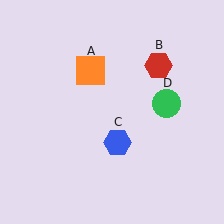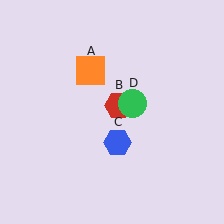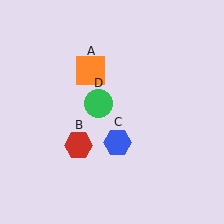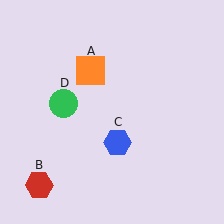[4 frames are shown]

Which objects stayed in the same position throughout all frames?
Orange square (object A) and blue hexagon (object C) remained stationary.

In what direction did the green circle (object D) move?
The green circle (object D) moved left.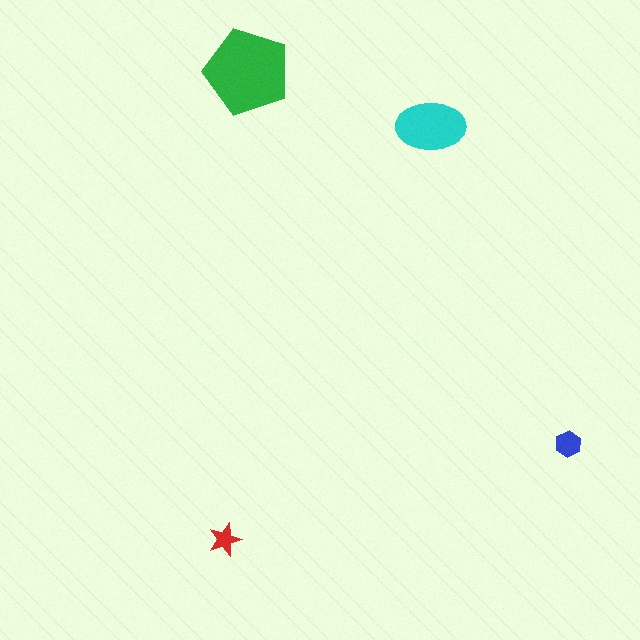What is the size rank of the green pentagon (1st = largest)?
1st.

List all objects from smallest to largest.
The red star, the blue hexagon, the cyan ellipse, the green pentagon.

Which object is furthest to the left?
The red star is leftmost.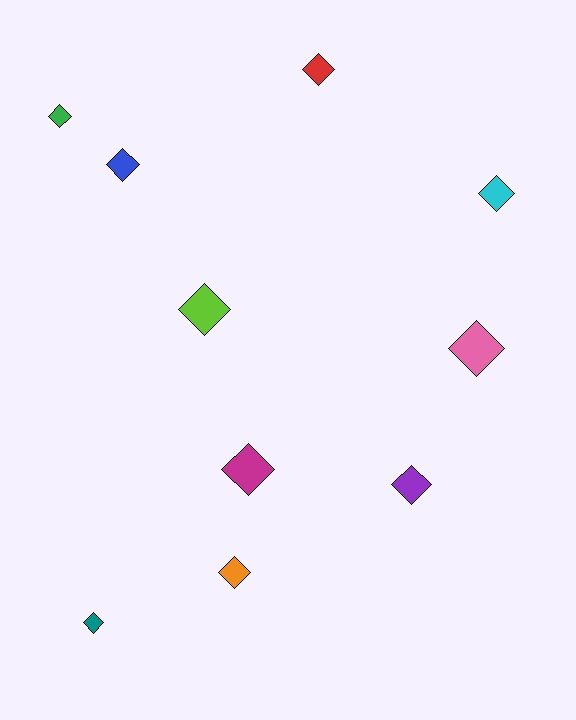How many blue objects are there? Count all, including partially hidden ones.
There is 1 blue object.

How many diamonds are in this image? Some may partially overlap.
There are 10 diamonds.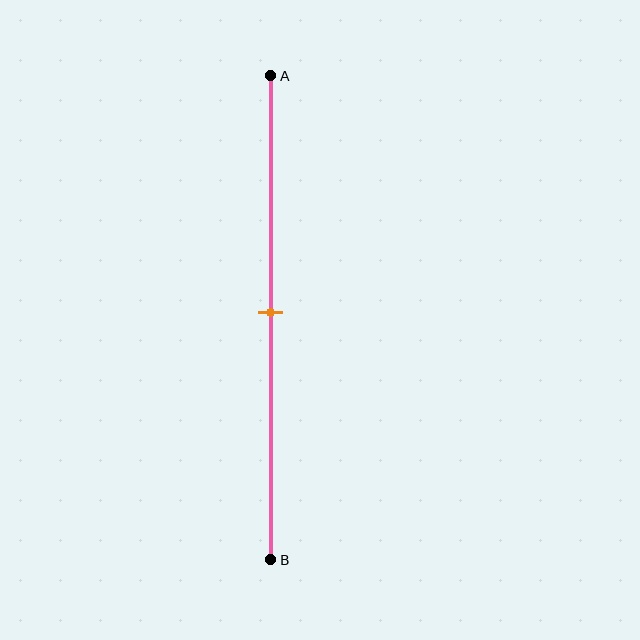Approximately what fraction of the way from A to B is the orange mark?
The orange mark is approximately 50% of the way from A to B.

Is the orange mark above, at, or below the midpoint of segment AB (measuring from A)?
The orange mark is approximately at the midpoint of segment AB.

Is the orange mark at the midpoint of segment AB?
Yes, the mark is approximately at the midpoint.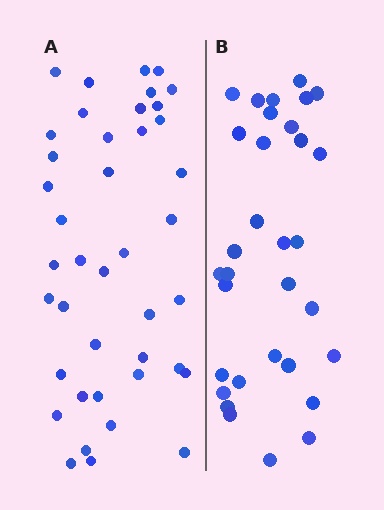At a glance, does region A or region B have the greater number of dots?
Region A (the left region) has more dots.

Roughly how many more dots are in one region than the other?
Region A has roughly 8 or so more dots than region B.